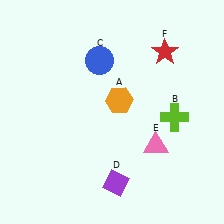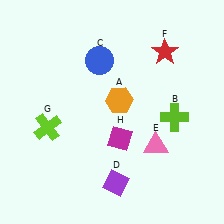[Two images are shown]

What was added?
A lime cross (G), a magenta diamond (H) were added in Image 2.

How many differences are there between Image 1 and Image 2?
There are 2 differences between the two images.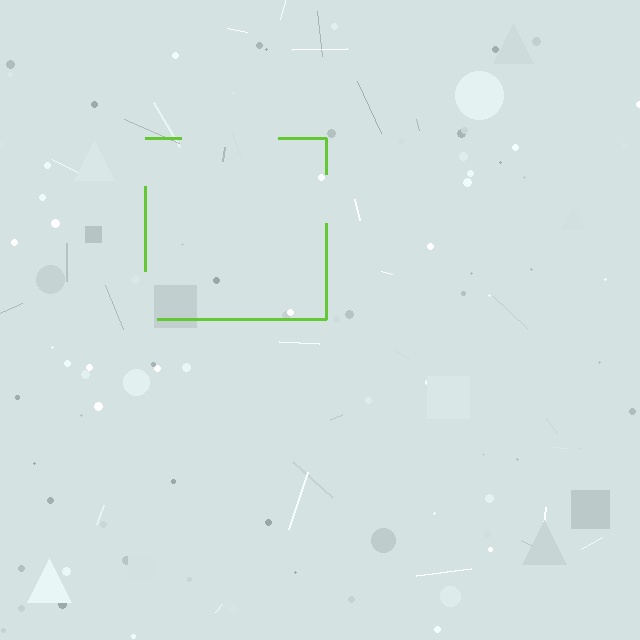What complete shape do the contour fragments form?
The contour fragments form a square.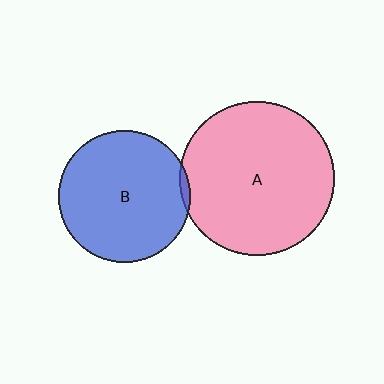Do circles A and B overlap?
Yes.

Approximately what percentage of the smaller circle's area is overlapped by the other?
Approximately 5%.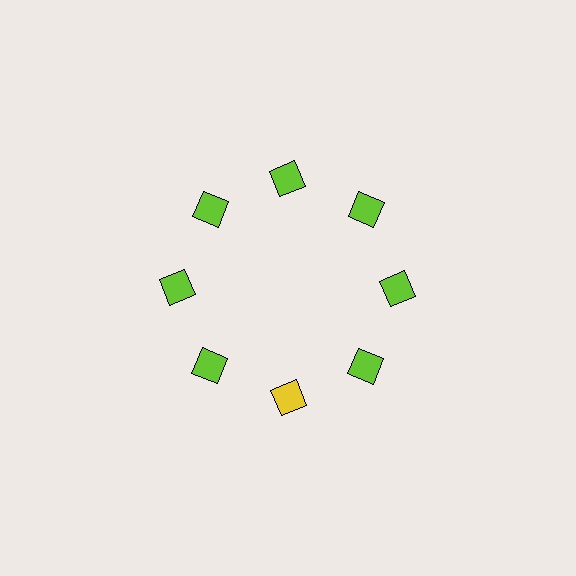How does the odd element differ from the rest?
It has a different color: yellow instead of lime.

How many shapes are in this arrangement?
There are 8 shapes arranged in a ring pattern.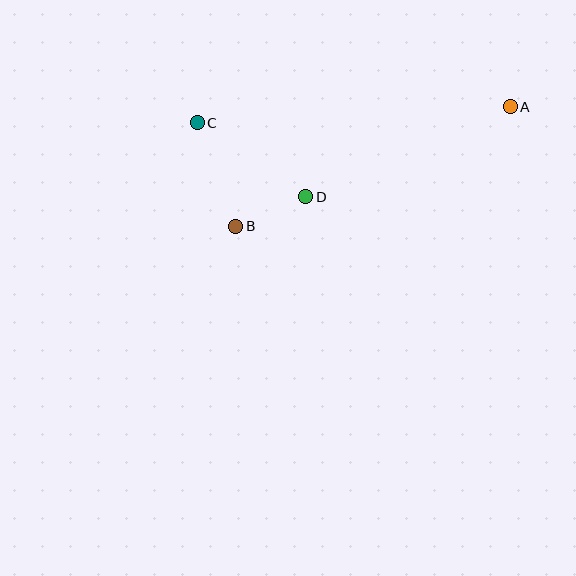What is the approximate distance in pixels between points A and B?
The distance between A and B is approximately 299 pixels.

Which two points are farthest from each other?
Points A and C are farthest from each other.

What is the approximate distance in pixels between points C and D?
The distance between C and D is approximately 131 pixels.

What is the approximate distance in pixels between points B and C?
The distance between B and C is approximately 110 pixels.